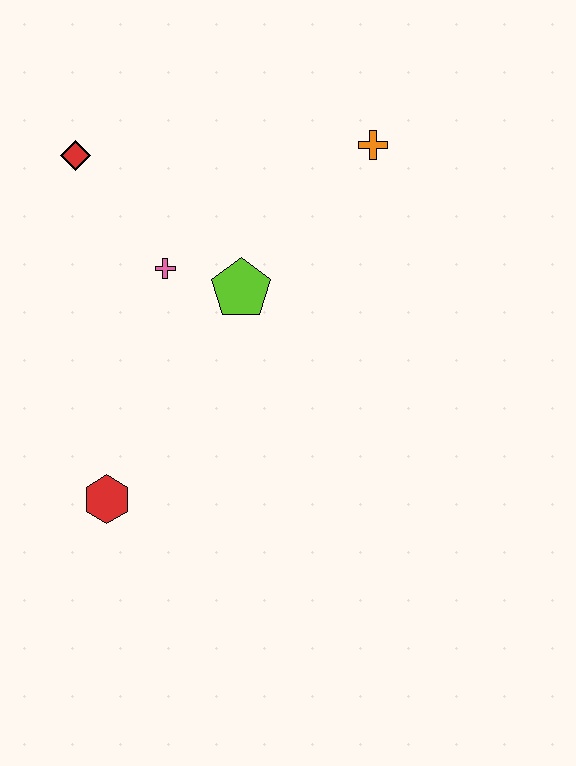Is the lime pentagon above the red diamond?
No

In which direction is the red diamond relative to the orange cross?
The red diamond is to the left of the orange cross.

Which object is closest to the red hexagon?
The pink cross is closest to the red hexagon.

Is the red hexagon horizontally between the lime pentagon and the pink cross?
No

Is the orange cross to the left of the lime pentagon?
No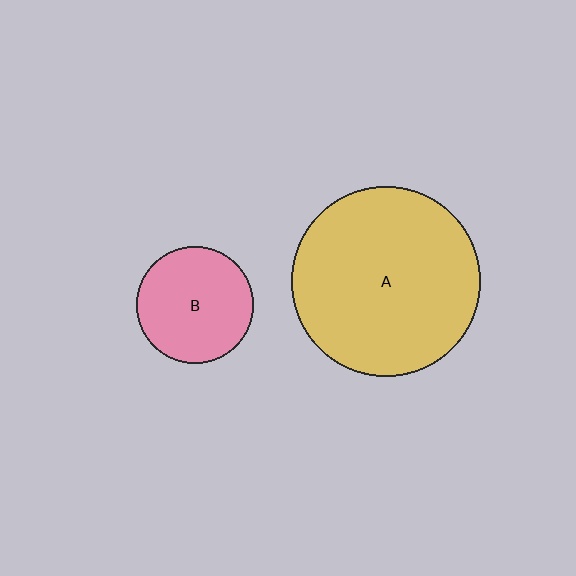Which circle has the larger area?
Circle A (yellow).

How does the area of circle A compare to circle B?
Approximately 2.6 times.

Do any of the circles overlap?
No, none of the circles overlap.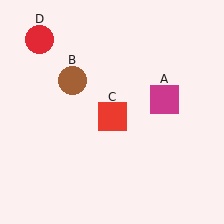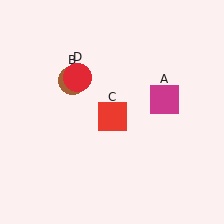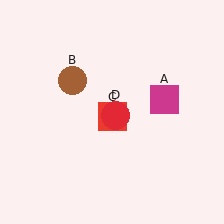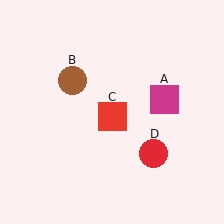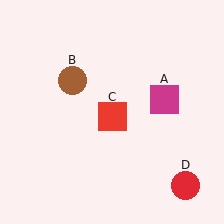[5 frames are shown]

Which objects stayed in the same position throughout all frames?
Magenta square (object A) and brown circle (object B) and red square (object C) remained stationary.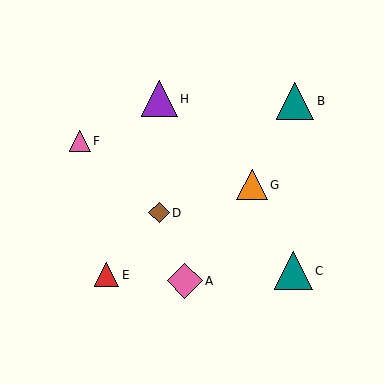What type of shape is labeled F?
Shape F is a pink triangle.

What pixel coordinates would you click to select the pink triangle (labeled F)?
Click at (80, 141) to select the pink triangle F.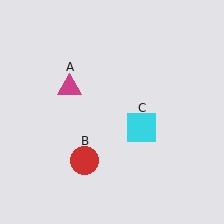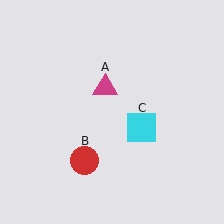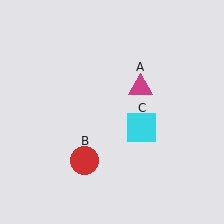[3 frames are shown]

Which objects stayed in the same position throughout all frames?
Red circle (object B) and cyan square (object C) remained stationary.